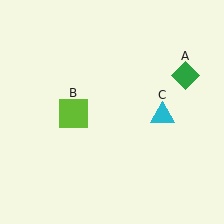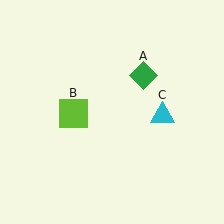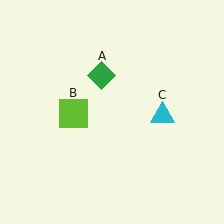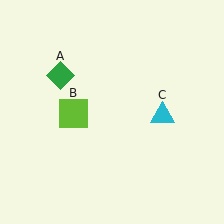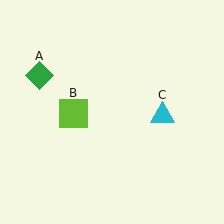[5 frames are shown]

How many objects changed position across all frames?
1 object changed position: green diamond (object A).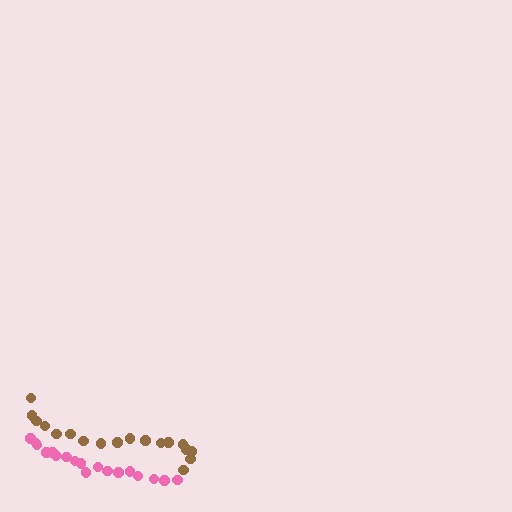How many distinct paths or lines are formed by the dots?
There are 2 distinct paths.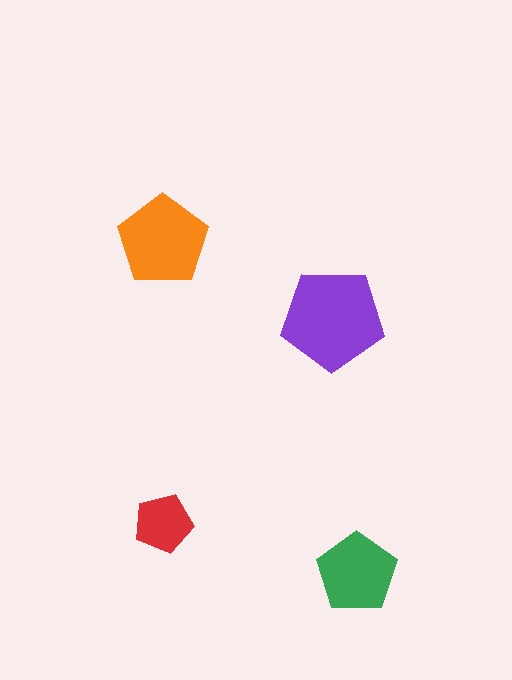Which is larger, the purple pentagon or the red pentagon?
The purple one.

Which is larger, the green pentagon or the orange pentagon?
The orange one.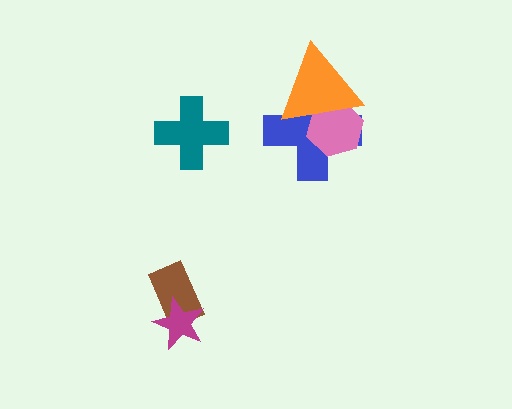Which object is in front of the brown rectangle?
The magenta star is in front of the brown rectangle.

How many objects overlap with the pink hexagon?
2 objects overlap with the pink hexagon.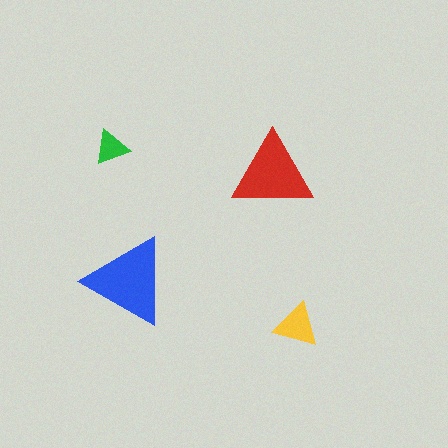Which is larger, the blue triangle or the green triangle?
The blue one.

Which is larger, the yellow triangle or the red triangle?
The red one.